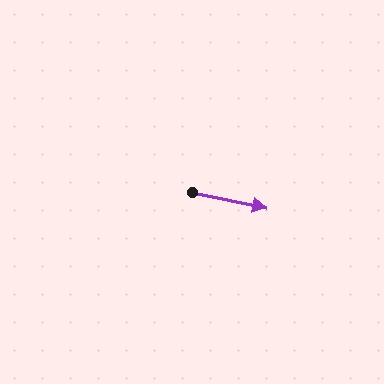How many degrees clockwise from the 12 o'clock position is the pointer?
Approximately 102 degrees.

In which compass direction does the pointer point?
East.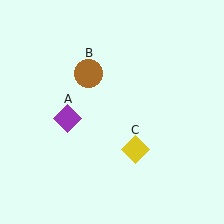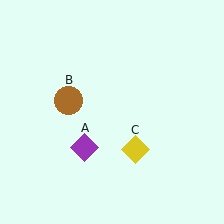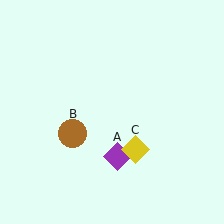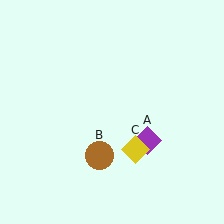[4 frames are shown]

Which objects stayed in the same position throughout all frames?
Yellow diamond (object C) remained stationary.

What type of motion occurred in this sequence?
The purple diamond (object A), brown circle (object B) rotated counterclockwise around the center of the scene.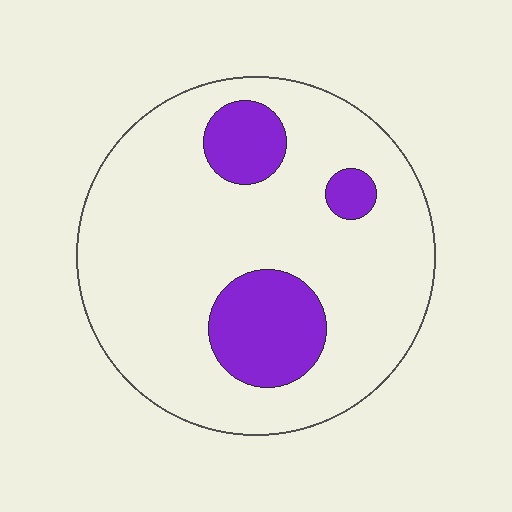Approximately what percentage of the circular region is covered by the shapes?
Approximately 20%.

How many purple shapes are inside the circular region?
3.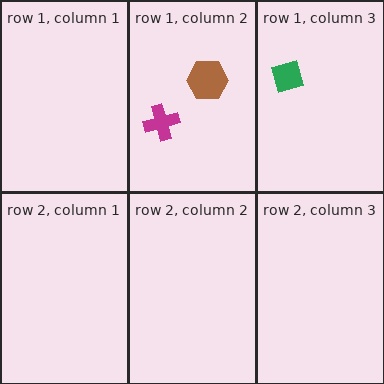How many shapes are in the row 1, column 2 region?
2.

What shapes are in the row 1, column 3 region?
The green square.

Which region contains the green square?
The row 1, column 3 region.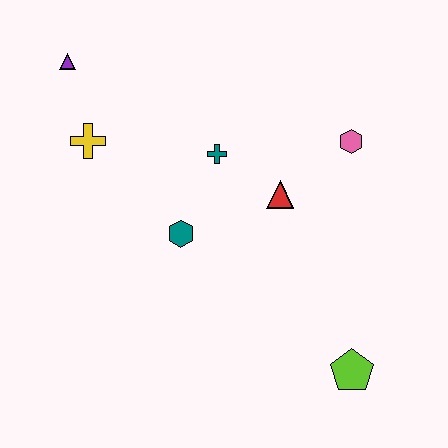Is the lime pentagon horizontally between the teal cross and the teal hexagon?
No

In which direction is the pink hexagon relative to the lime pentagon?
The pink hexagon is above the lime pentagon.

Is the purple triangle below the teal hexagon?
No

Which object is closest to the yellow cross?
The purple triangle is closest to the yellow cross.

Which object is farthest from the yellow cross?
The lime pentagon is farthest from the yellow cross.